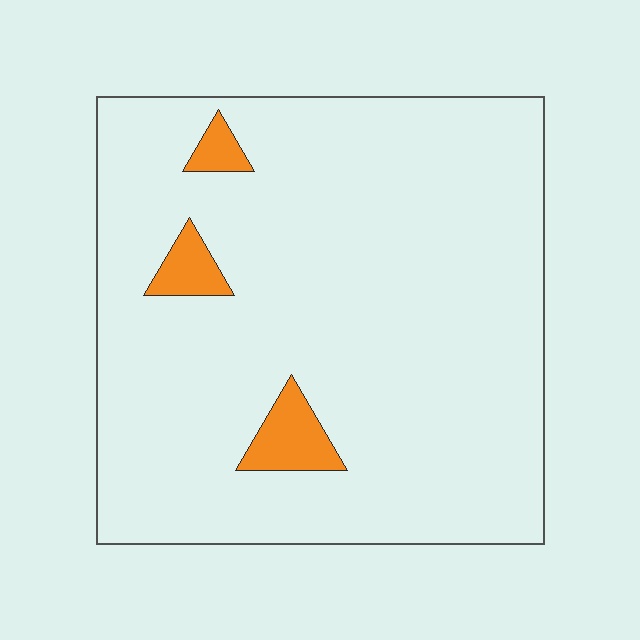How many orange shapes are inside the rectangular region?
3.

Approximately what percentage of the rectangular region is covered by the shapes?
Approximately 5%.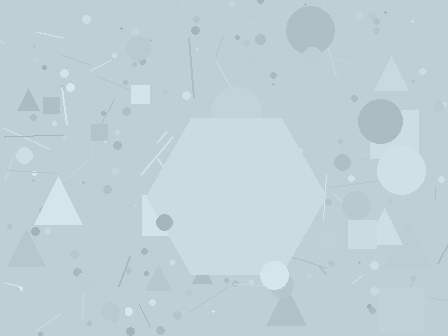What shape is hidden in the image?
A hexagon is hidden in the image.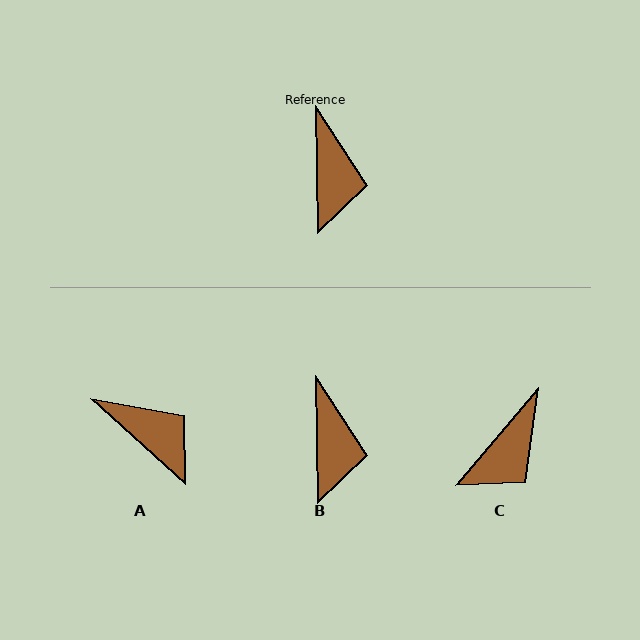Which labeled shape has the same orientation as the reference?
B.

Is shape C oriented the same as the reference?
No, it is off by about 41 degrees.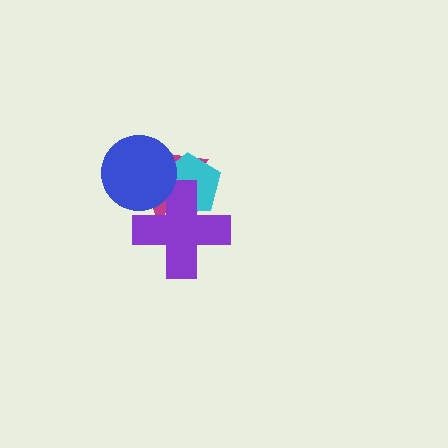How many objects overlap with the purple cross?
3 objects overlap with the purple cross.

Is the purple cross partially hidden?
Yes, it is partially covered by another shape.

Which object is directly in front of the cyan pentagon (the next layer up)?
The purple cross is directly in front of the cyan pentagon.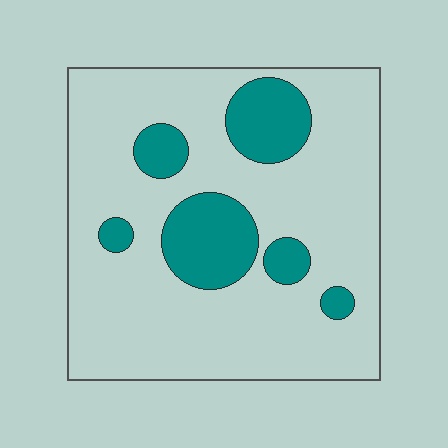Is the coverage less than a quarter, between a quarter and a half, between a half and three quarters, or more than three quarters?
Less than a quarter.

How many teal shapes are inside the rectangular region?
6.